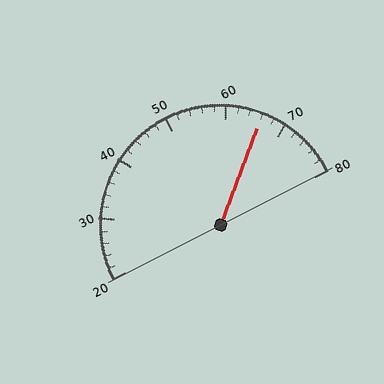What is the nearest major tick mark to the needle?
The nearest major tick mark is 70.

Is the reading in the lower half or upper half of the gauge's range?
The reading is in the upper half of the range (20 to 80).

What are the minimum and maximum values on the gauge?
The gauge ranges from 20 to 80.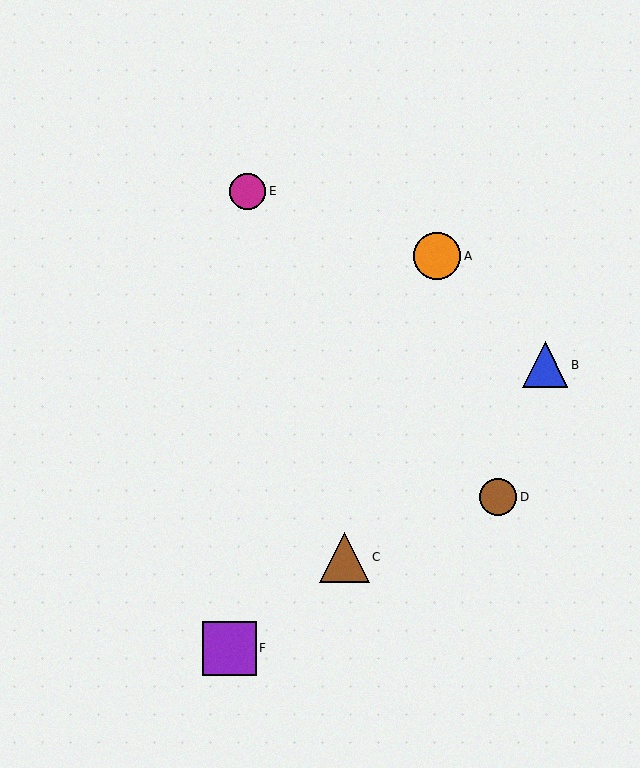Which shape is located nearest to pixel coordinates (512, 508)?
The brown circle (labeled D) at (498, 497) is nearest to that location.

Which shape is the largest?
The purple square (labeled F) is the largest.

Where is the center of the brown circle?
The center of the brown circle is at (498, 497).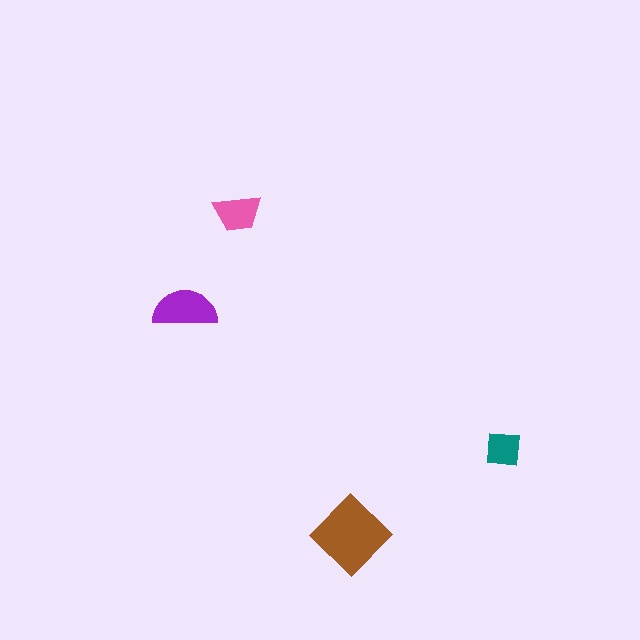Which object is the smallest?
The teal square.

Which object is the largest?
The brown diamond.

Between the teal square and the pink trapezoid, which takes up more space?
The pink trapezoid.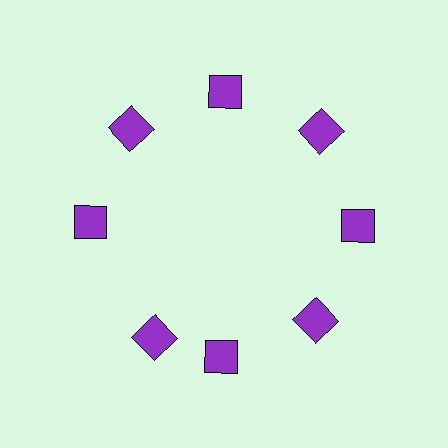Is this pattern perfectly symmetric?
No. The 8 purple squares are arranged in a ring, but one element near the 8 o'clock position is rotated out of alignment along the ring, breaking the 8-fold rotational symmetry.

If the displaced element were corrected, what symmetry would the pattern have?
It would have 8-fold rotational symmetry — the pattern would map onto itself every 45 degrees.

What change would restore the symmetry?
The symmetry would be restored by rotating it back into even spacing with its neighbors so that all 8 squares sit at equal angles and equal distance from the center.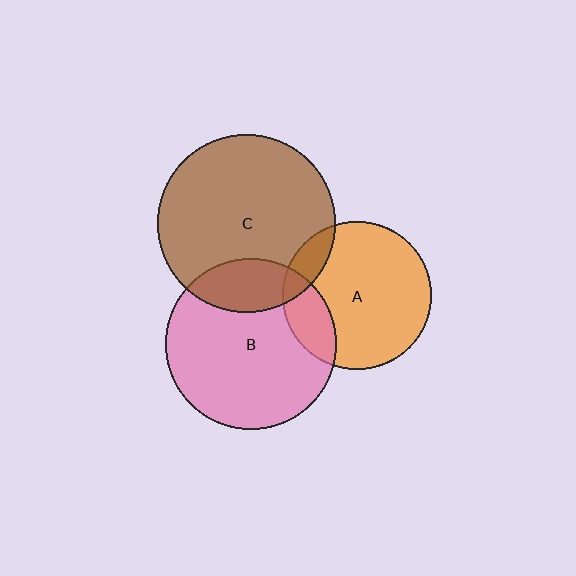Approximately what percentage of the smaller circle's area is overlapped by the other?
Approximately 10%.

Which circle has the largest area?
Circle C (brown).